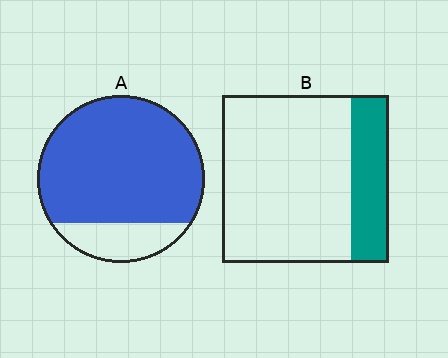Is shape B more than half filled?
No.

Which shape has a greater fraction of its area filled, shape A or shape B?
Shape A.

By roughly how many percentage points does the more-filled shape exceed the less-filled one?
By roughly 60 percentage points (A over B).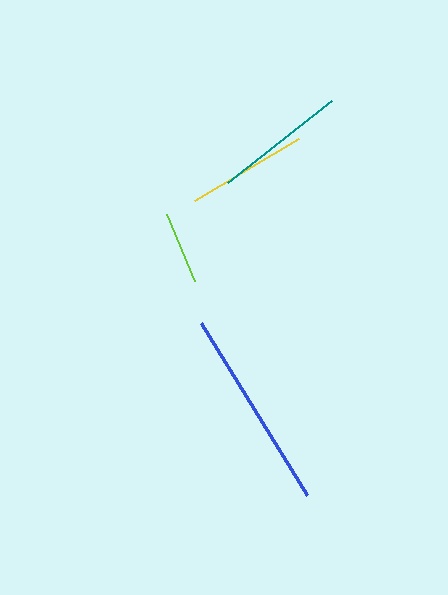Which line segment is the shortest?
The lime line is the shortest at approximately 73 pixels.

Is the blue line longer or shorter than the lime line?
The blue line is longer than the lime line.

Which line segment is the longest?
The blue line is the longest at approximately 202 pixels.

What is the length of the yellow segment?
The yellow segment is approximately 121 pixels long.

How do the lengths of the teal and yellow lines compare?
The teal and yellow lines are approximately the same length.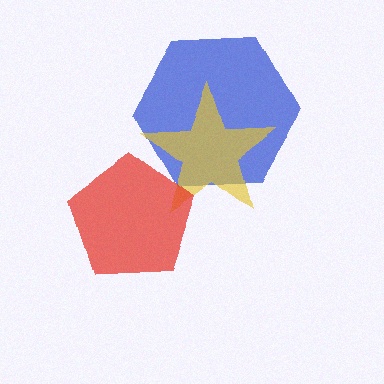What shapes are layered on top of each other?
The layered shapes are: a blue hexagon, a yellow star, a red pentagon.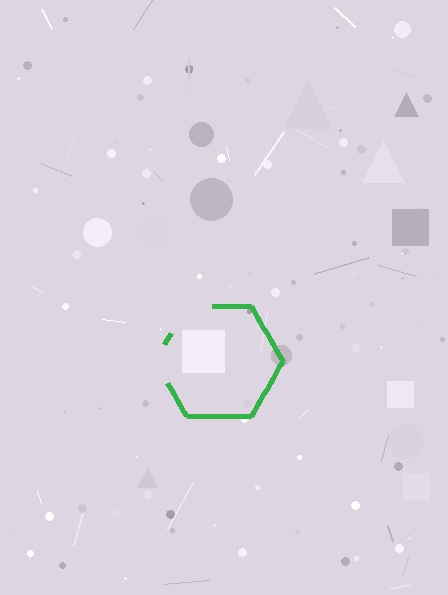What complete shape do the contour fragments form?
The contour fragments form a hexagon.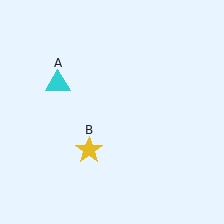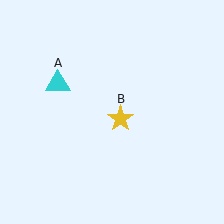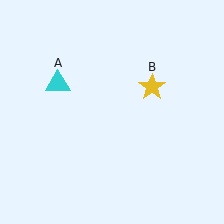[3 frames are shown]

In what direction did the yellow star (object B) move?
The yellow star (object B) moved up and to the right.